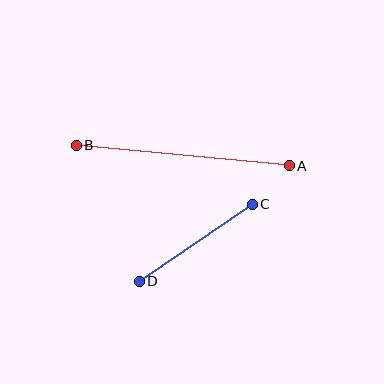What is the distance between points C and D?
The distance is approximately 137 pixels.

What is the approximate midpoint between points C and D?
The midpoint is at approximately (196, 243) pixels.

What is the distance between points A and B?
The distance is approximately 214 pixels.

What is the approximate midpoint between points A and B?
The midpoint is at approximately (183, 156) pixels.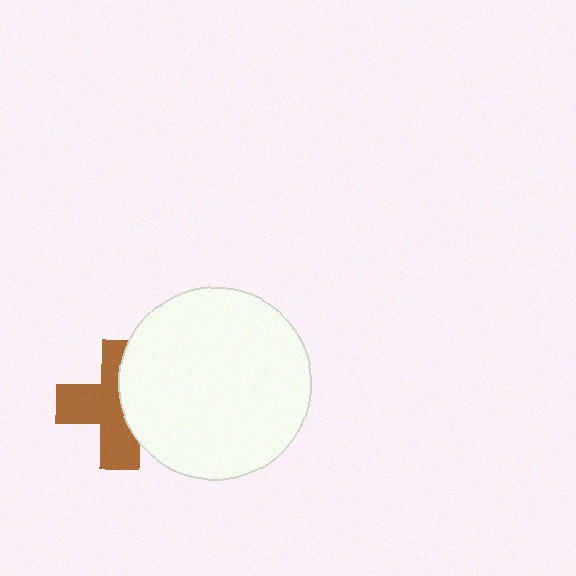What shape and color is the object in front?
The object in front is a white circle.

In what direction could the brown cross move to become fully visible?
The brown cross could move left. That would shift it out from behind the white circle entirely.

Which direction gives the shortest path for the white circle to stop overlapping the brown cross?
Moving right gives the shortest separation.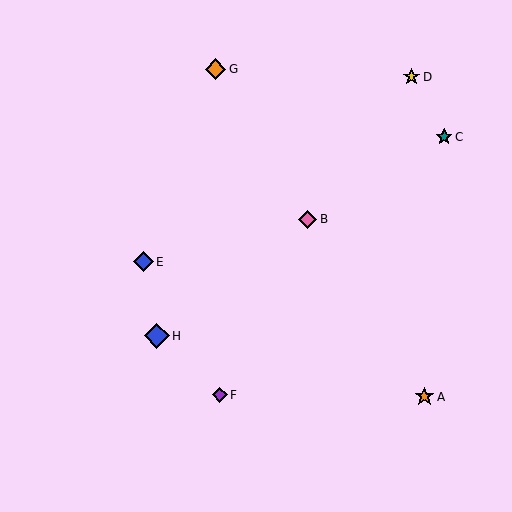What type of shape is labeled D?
Shape D is a yellow star.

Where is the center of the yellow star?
The center of the yellow star is at (412, 77).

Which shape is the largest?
The blue diamond (labeled H) is the largest.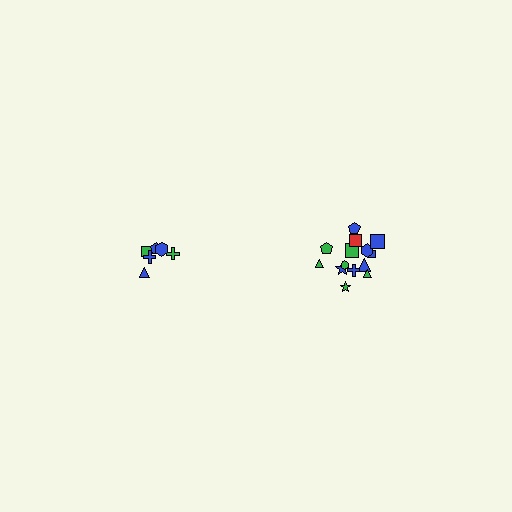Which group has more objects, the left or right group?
The right group.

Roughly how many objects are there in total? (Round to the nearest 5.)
Roughly 20 objects in total.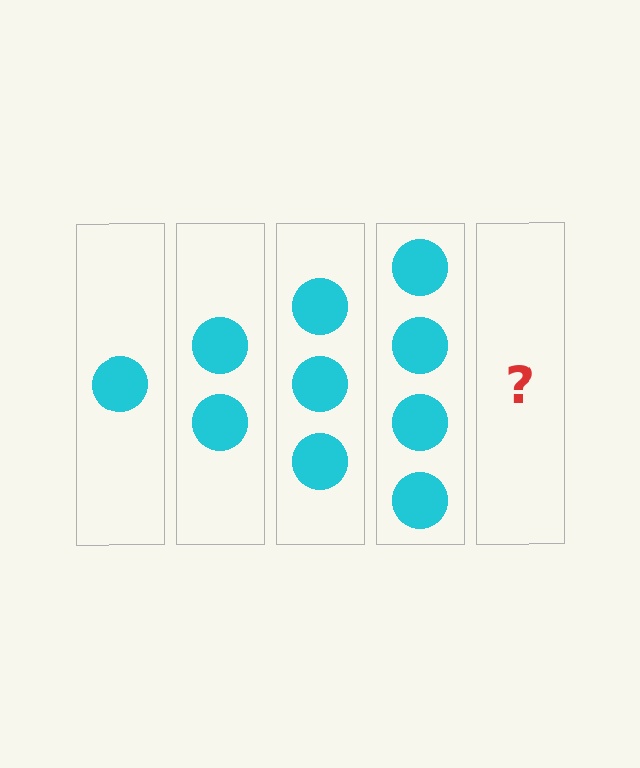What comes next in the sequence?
The next element should be 5 circles.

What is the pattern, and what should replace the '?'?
The pattern is that each step adds one more circle. The '?' should be 5 circles.